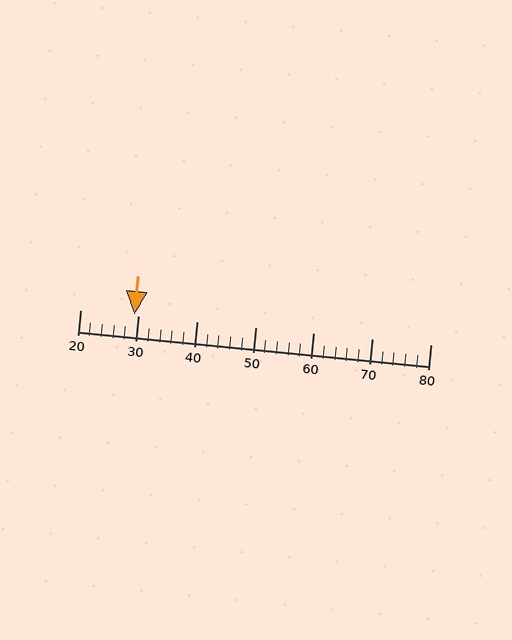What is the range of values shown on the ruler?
The ruler shows values from 20 to 80.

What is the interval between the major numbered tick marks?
The major tick marks are spaced 10 units apart.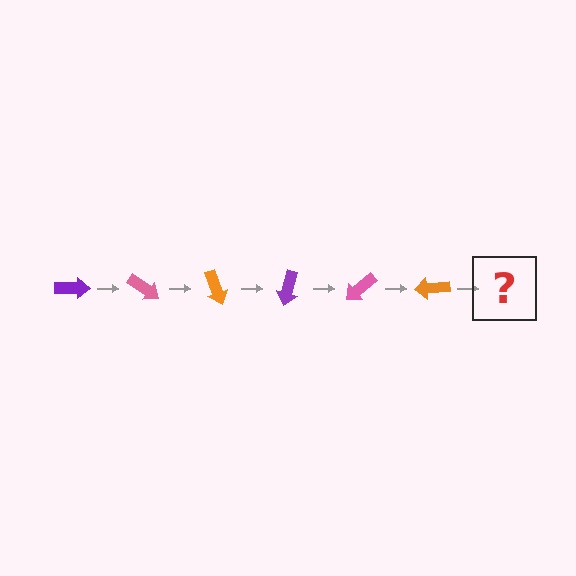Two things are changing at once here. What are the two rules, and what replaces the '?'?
The two rules are that it rotates 35 degrees each step and the color cycles through purple, pink, and orange. The '?' should be a purple arrow, rotated 210 degrees from the start.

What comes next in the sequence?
The next element should be a purple arrow, rotated 210 degrees from the start.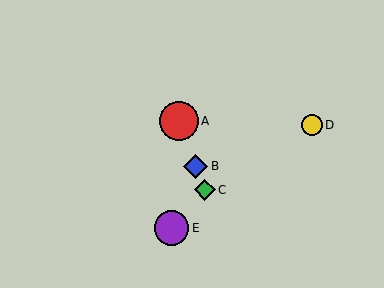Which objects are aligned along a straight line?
Objects A, B, C are aligned along a straight line.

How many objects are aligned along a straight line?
3 objects (A, B, C) are aligned along a straight line.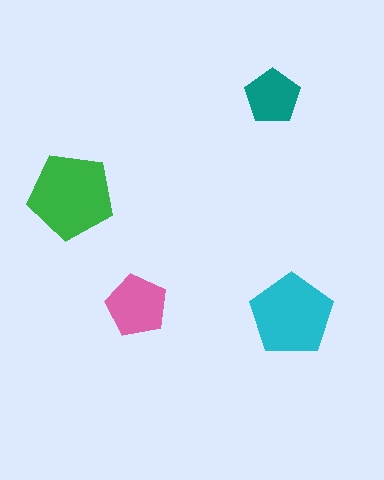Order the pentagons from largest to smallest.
the green one, the cyan one, the pink one, the teal one.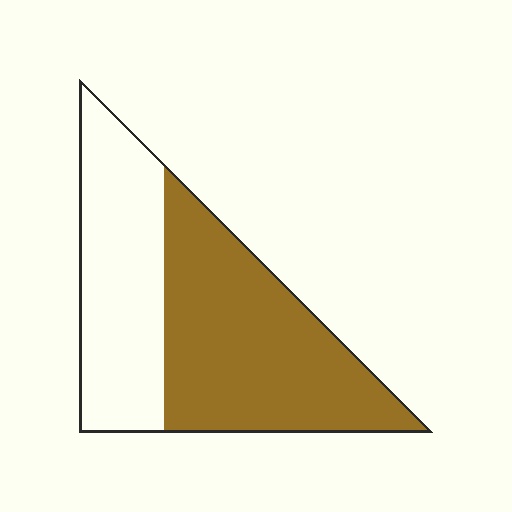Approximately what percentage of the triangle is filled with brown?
Approximately 60%.